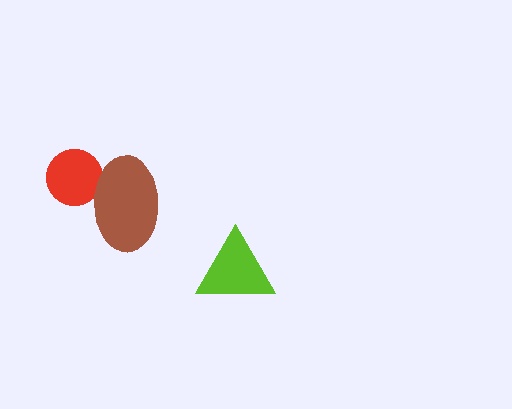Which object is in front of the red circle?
The brown ellipse is in front of the red circle.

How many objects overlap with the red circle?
1 object overlaps with the red circle.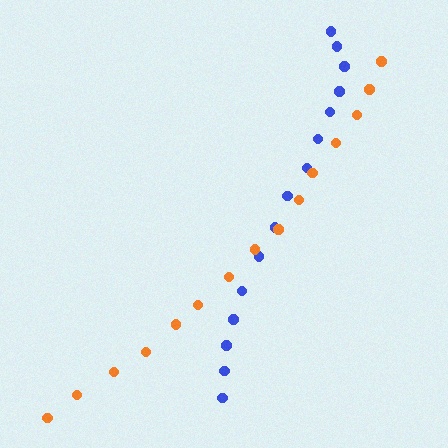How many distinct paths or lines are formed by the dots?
There are 2 distinct paths.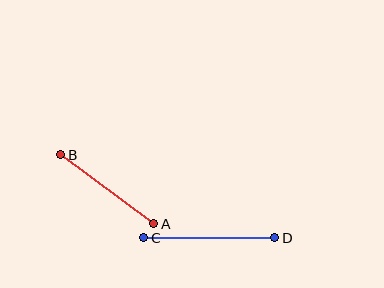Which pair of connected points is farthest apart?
Points C and D are farthest apart.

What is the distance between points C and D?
The distance is approximately 131 pixels.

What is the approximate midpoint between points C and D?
The midpoint is at approximately (209, 238) pixels.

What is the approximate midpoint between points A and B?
The midpoint is at approximately (107, 189) pixels.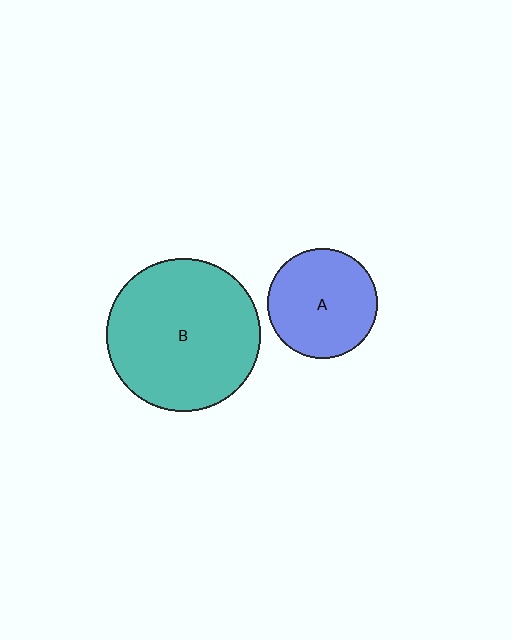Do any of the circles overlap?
No, none of the circles overlap.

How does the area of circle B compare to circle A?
Approximately 2.0 times.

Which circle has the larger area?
Circle B (teal).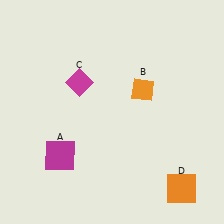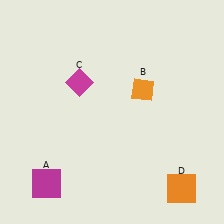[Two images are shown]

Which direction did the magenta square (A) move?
The magenta square (A) moved down.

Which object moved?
The magenta square (A) moved down.